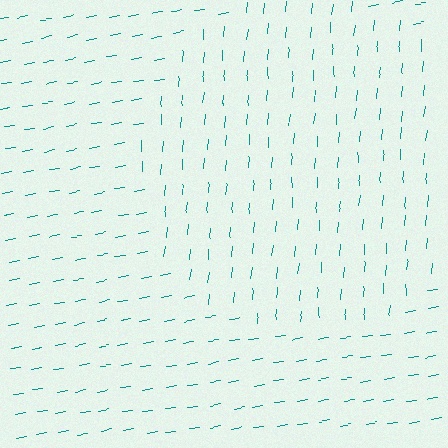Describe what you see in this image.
The image is filled with small teal line segments. A circle region in the image has lines oriented differently from the surrounding lines, creating a visible texture boundary.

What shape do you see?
I see a circle.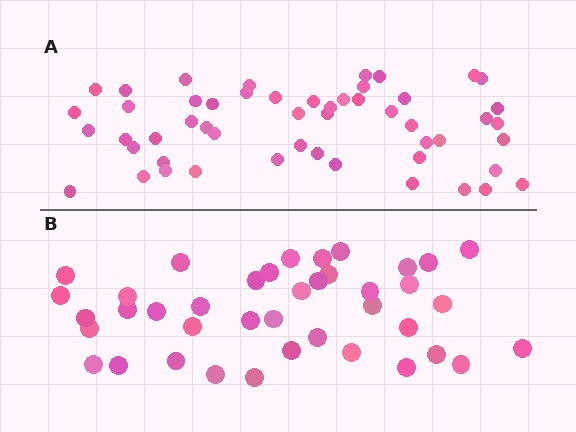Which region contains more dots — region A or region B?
Region A (the top region) has more dots.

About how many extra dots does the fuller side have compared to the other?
Region A has roughly 12 or so more dots than region B.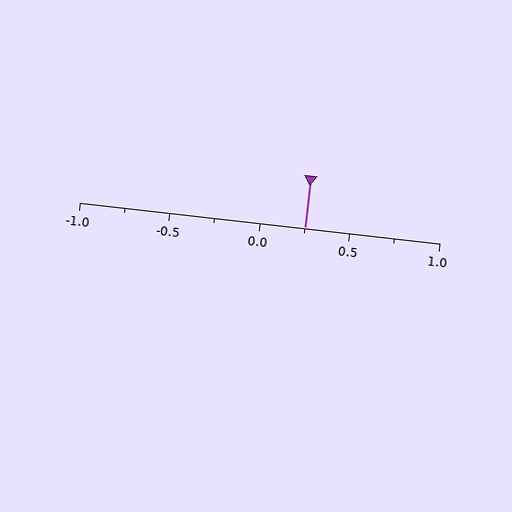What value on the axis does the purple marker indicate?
The marker indicates approximately 0.25.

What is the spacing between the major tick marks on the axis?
The major ticks are spaced 0.5 apart.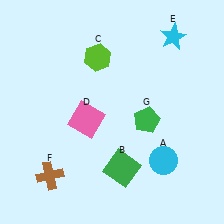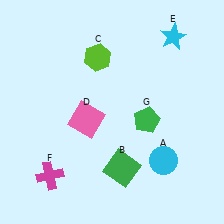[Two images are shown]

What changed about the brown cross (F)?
In Image 1, F is brown. In Image 2, it changed to magenta.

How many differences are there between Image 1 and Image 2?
There is 1 difference between the two images.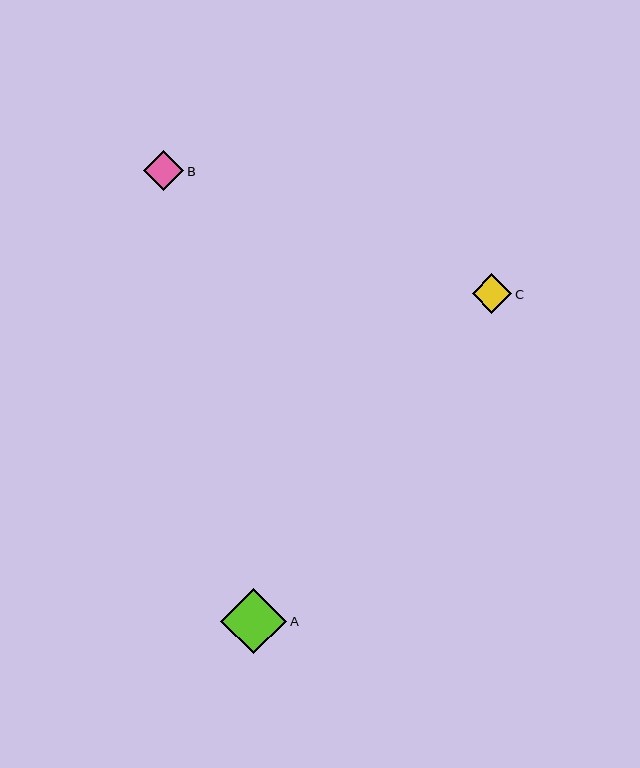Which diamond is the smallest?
Diamond C is the smallest with a size of approximately 40 pixels.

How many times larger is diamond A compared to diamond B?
Diamond A is approximately 1.6 times the size of diamond B.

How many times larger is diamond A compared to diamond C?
Diamond A is approximately 1.7 times the size of diamond C.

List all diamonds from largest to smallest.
From largest to smallest: A, B, C.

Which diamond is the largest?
Diamond A is the largest with a size of approximately 66 pixels.